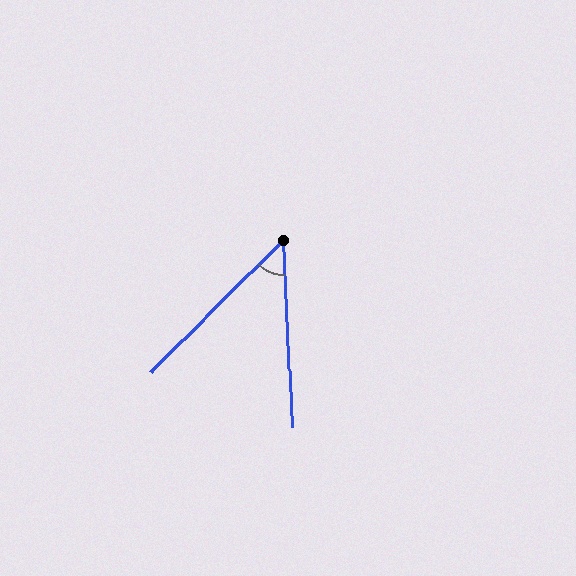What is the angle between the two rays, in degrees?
Approximately 48 degrees.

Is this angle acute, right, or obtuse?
It is acute.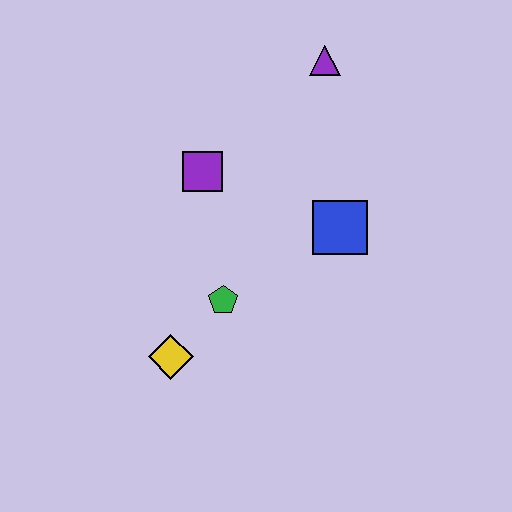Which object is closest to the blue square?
The green pentagon is closest to the blue square.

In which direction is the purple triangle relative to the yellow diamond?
The purple triangle is above the yellow diamond.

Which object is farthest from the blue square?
The yellow diamond is farthest from the blue square.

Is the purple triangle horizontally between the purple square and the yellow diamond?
No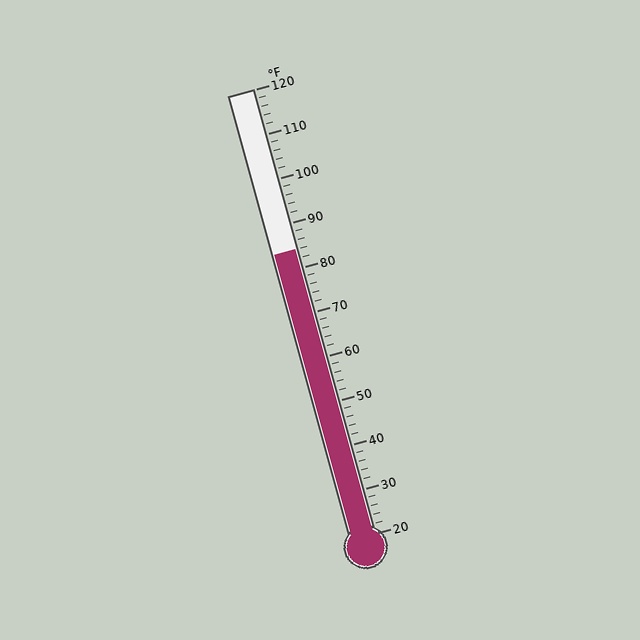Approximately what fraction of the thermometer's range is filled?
The thermometer is filled to approximately 65% of its range.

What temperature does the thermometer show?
The thermometer shows approximately 84°F.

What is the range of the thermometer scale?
The thermometer scale ranges from 20°F to 120°F.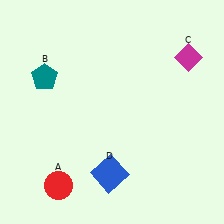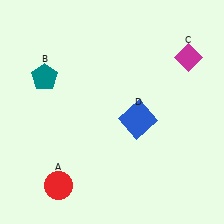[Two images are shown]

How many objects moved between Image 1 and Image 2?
1 object moved between the two images.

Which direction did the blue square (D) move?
The blue square (D) moved up.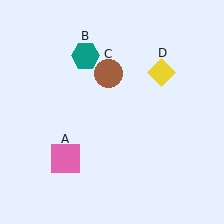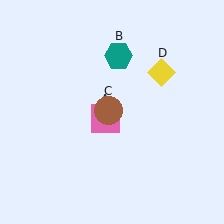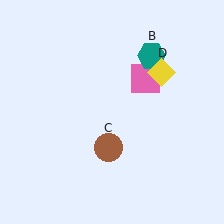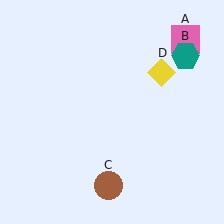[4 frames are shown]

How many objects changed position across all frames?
3 objects changed position: pink square (object A), teal hexagon (object B), brown circle (object C).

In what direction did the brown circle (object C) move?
The brown circle (object C) moved down.